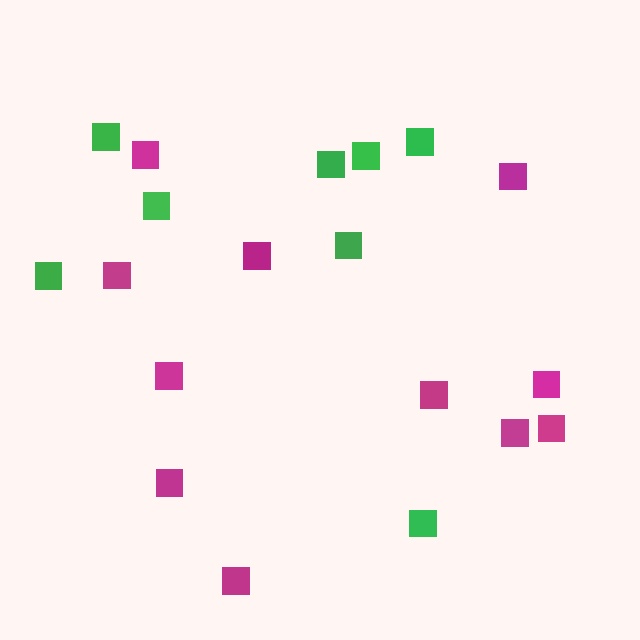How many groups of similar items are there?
There are 2 groups: one group of green squares (8) and one group of magenta squares (11).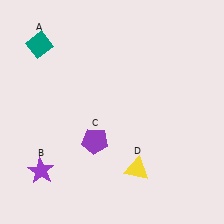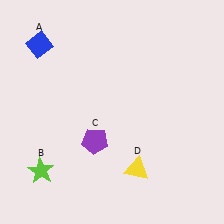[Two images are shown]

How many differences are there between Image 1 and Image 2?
There are 2 differences between the two images.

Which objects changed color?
A changed from teal to blue. B changed from purple to lime.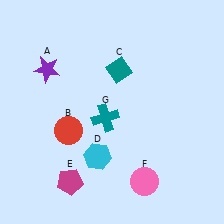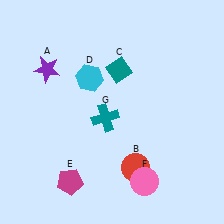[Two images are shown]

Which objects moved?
The objects that moved are: the red circle (B), the cyan hexagon (D).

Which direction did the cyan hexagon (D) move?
The cyan hexagon (D) moved up.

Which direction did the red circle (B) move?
The red circle (B) moved right.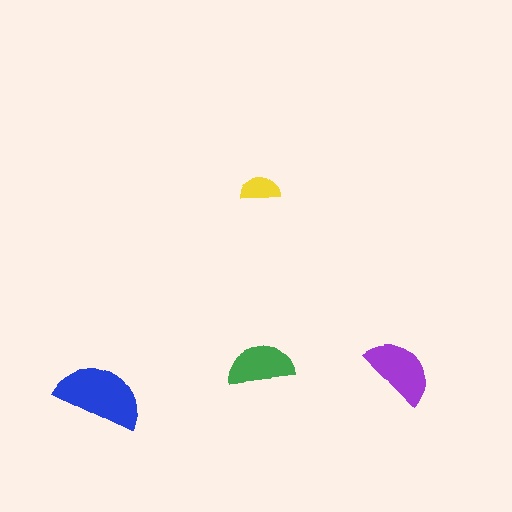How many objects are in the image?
There are 4 objects in the image.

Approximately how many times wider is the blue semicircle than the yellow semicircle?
About 2 times wider.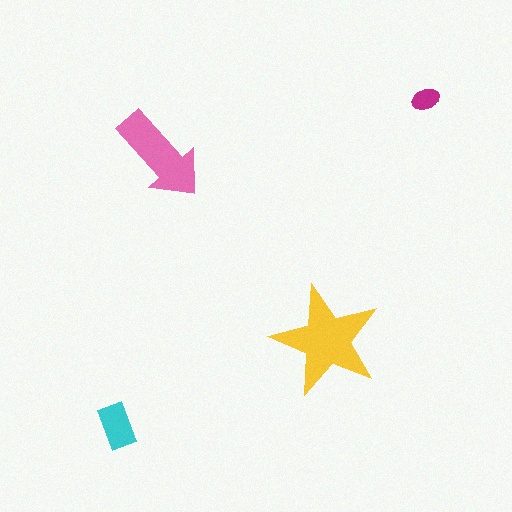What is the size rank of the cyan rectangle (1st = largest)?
3rd.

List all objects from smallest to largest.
The magenta ellipse, the cyan rectangle, the pink arrow, the yellow star.